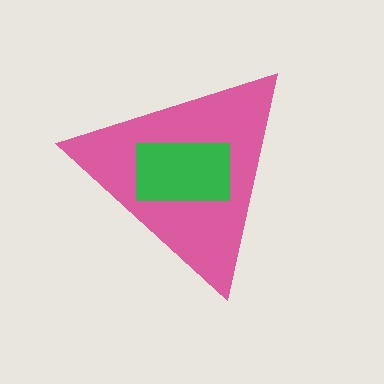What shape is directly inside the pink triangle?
The green rectangle.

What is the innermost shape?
The green rectangle.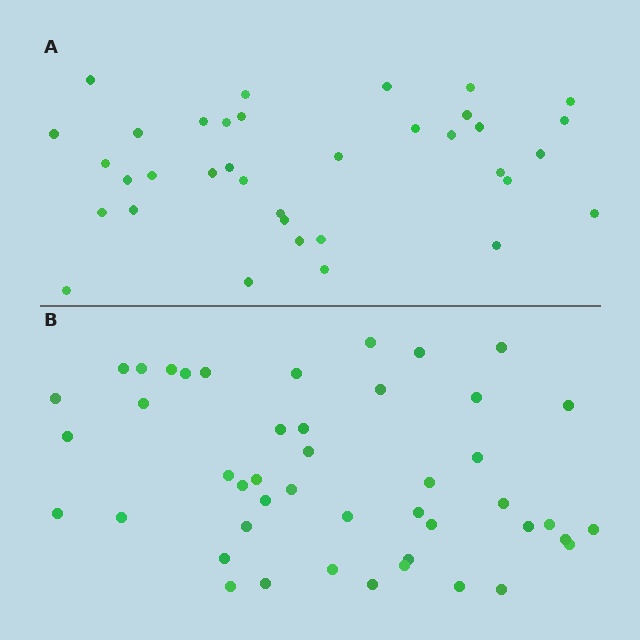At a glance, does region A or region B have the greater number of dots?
Region B (the bottom region) has more dots.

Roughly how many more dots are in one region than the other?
Region B has roughly 10 or so more dots than region A.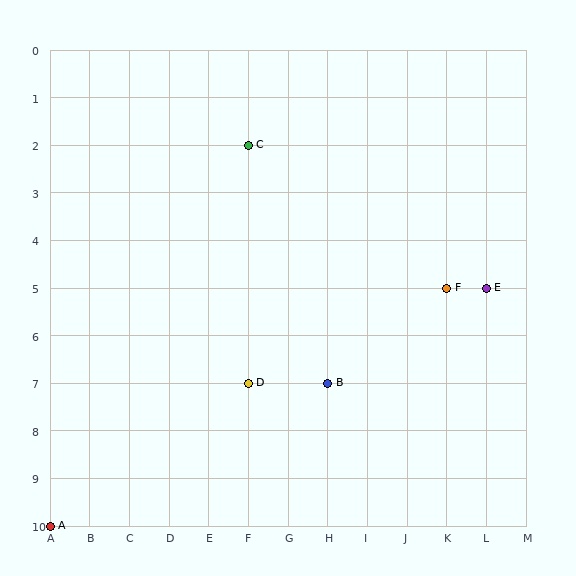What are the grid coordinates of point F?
Point F is at grid coordinates (K, 5).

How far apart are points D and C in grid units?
Points D and C are 5 rows apart.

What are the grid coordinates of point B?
Point B is at grid coordinates (H, 7).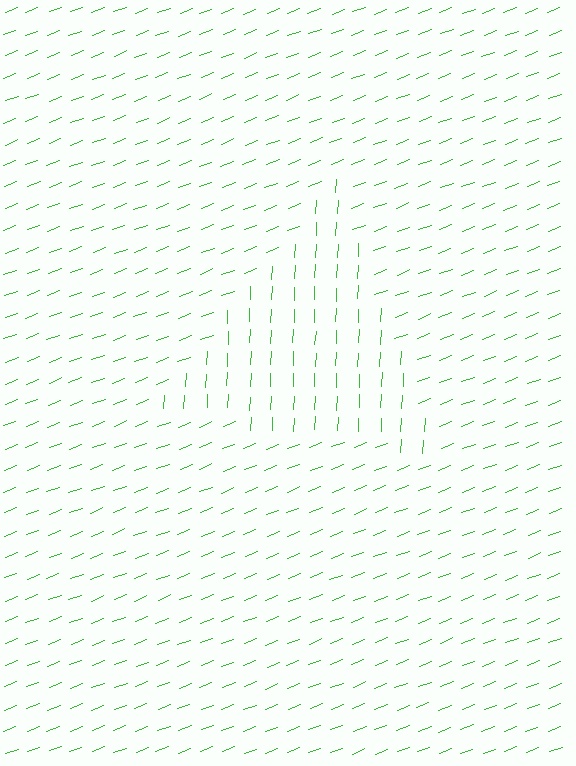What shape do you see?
I see a triangle.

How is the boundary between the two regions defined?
The boundary is defined purely by a change in line orientation (approximately 65 degrees difference). All lines are the same color and thickness.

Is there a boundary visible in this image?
Yes, there is a texture boundary formed by a change in line orientation.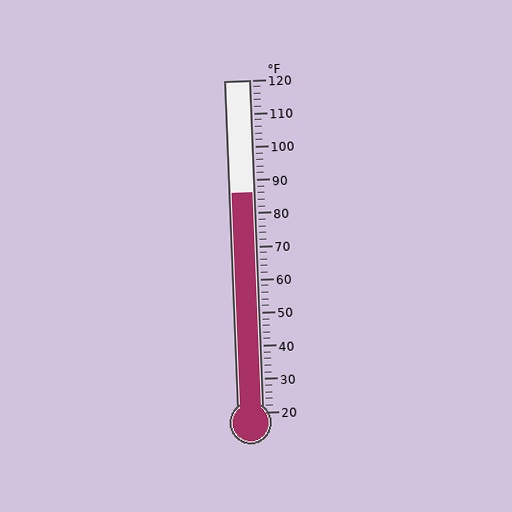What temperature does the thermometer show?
The thermometer shows approximately 86°F.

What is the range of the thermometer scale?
The thermometer scale ranges from 20°F to 120°F.